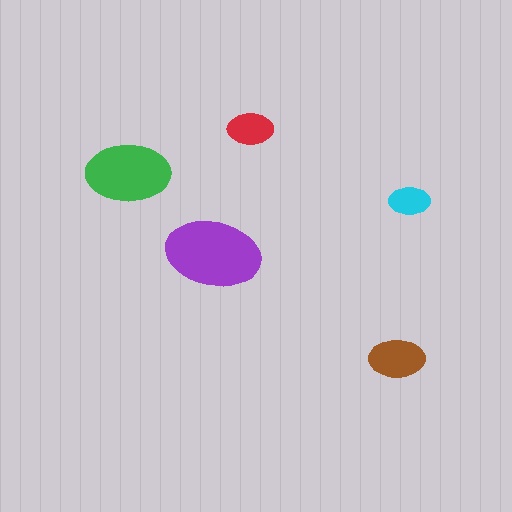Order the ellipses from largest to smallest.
the purple one, the green one, the brown one, the red one, the cyan one.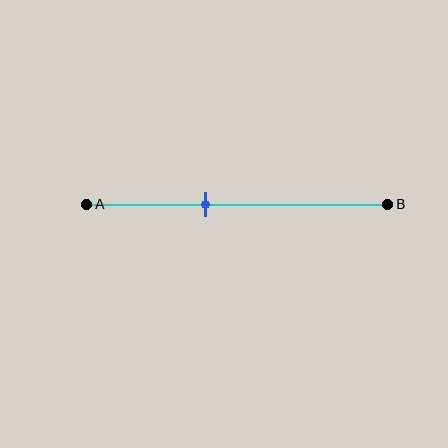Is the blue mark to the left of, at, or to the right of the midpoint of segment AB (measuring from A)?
The blue mark is to the left of the midpoint of segment AB.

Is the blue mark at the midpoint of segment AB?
No, the mark is at about 40% from A, not at the 50% midpoint.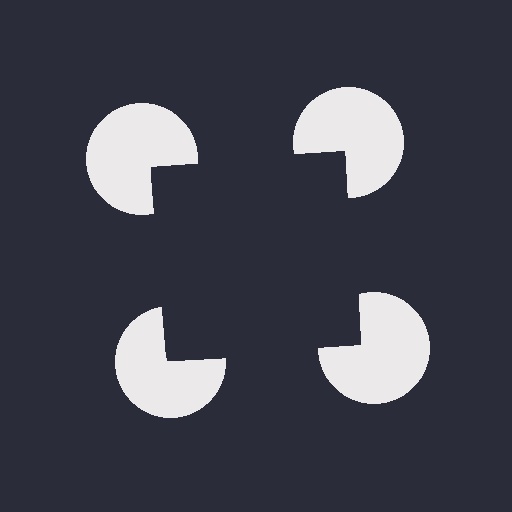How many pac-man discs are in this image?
There are 4 — one at each vertex of the illusory square.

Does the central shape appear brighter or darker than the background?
It typically appears slightly darker than the background, even though no actual brightness change is drawn.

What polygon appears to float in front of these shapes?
An illusory square — its edges are inferred from the aligned wedge cuts in the pac-man discs, not physically drawn.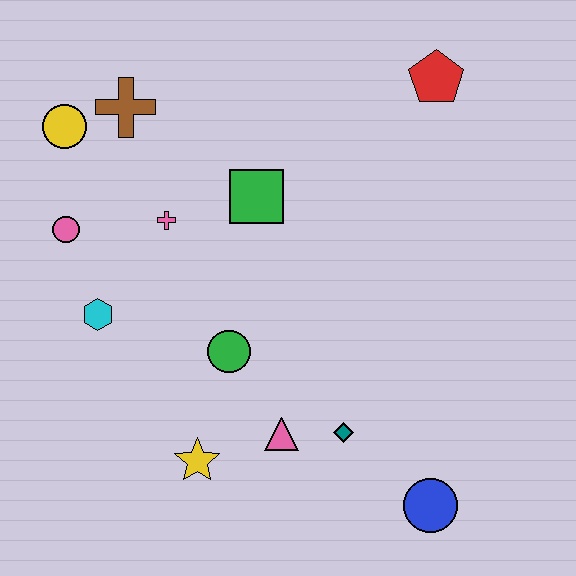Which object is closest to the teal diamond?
The pink triangle is closest to the teal diamond.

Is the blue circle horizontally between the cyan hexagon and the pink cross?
No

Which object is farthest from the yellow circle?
The blue circle is farthest from the yellow circle.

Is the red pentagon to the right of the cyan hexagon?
Yes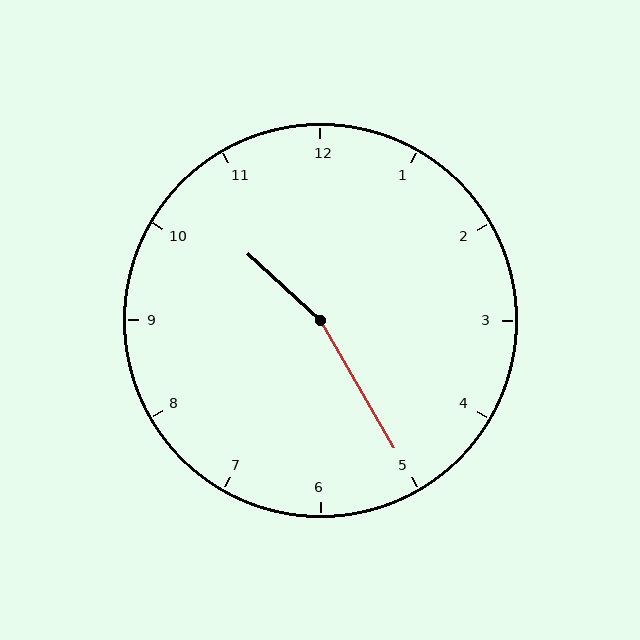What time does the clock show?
10:25.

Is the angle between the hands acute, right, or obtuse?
It is obtuse.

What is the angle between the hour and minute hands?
Approximately 162 degrees.